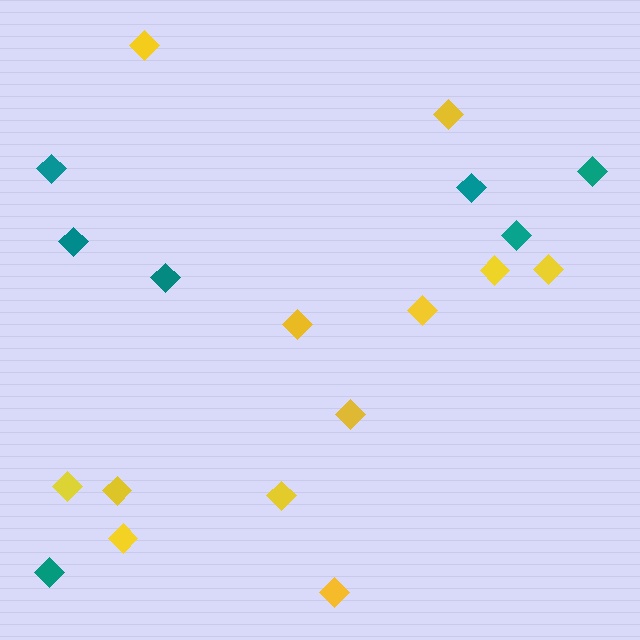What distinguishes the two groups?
There are 2 groups: one group of teal diamonds (7) and one group of yellow diamonds (12).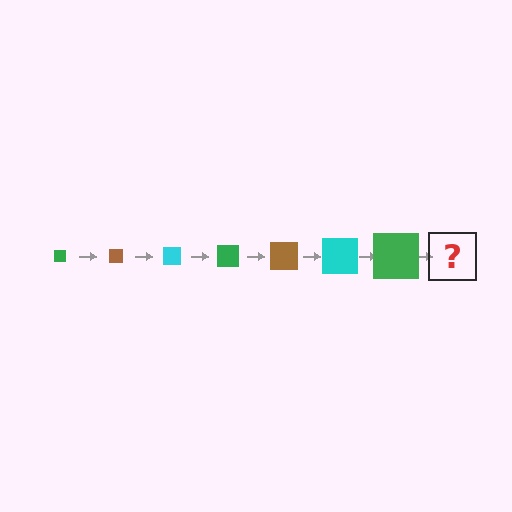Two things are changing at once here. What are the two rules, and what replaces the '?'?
The two rules are that the square grows larger each step and the color cycles through green, brown, and cyan. The '?' should be a brown square, larger than the previous one.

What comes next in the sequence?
The next element should be a brown square, larger than the previous one.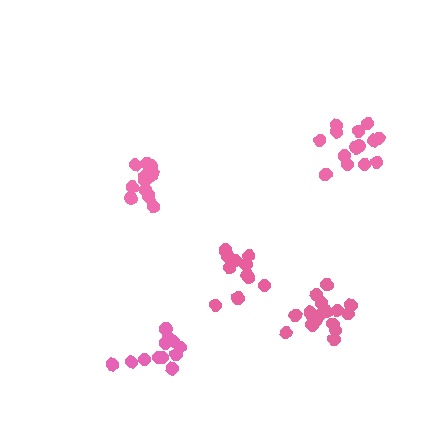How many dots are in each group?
Group 1: 12 dots, Group 2: 12 dots, Group 3: 12 dots, Group 4: 14 dots, Group 5: 17 dots (67 total).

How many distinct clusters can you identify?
There are 5 distinct clusters.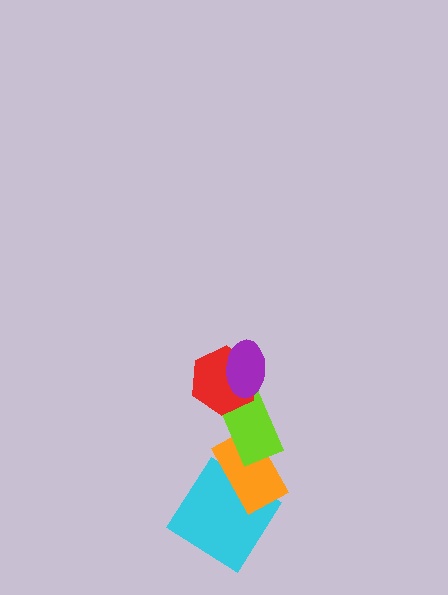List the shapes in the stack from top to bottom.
From top to bottom: the purple ellipse, the red hexagon, the lime rectangle, the orange rectangle, the cyan diamond.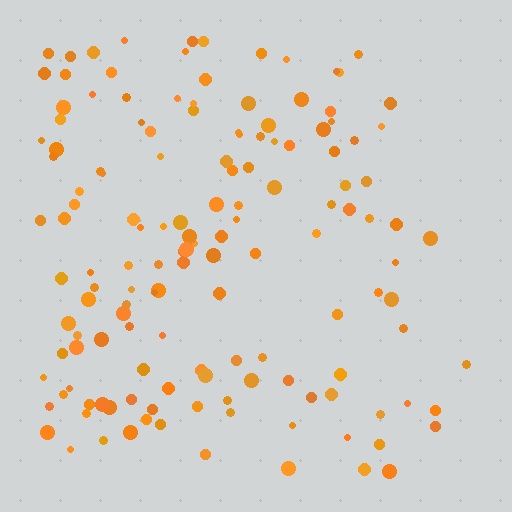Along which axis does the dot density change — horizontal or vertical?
Horizontal.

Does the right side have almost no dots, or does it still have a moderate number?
Still a moderate number, just noticeably fewer than the left.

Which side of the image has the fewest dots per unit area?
The right.